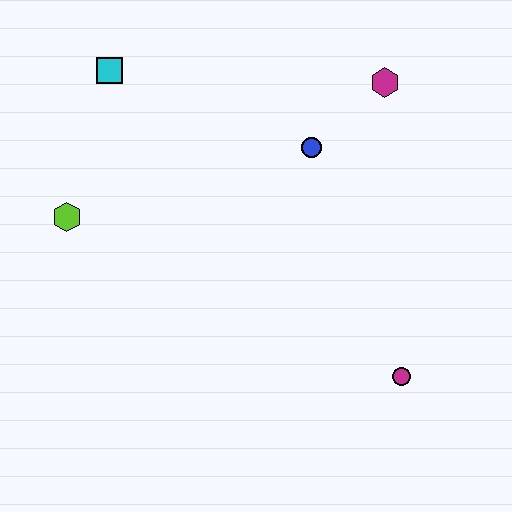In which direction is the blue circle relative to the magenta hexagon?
The blue circle is to the left of the magenta hexagon.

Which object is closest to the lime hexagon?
The cyan square is closest to the lime hexagon.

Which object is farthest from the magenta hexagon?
The lime hexagon is farthest from the magenta hexagon.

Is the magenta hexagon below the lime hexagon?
No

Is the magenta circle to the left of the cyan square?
No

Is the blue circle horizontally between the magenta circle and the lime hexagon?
Yes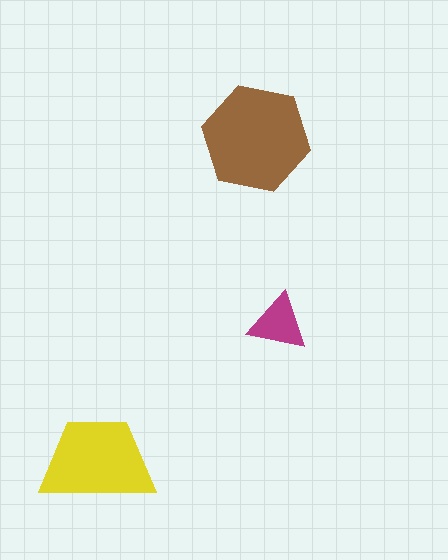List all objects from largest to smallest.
The brown hexagon, the yellow trapezoid, the magenta triangle.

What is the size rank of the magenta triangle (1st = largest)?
3rd.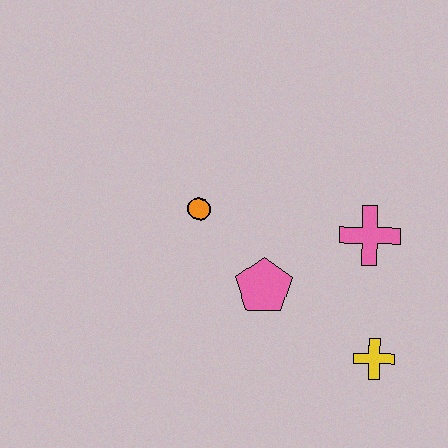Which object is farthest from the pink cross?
The orange circle is farthest from the pink cross.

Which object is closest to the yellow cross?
The pink cross is closest to the yellow cross.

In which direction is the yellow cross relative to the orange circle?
The yellow cross is to the right of the orange circle.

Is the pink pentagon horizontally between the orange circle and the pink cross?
Yes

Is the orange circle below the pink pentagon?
No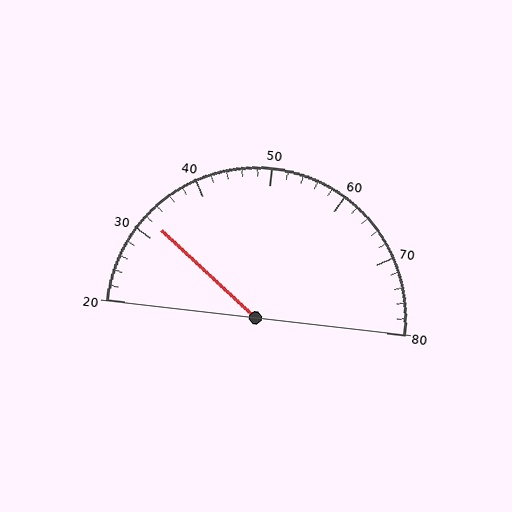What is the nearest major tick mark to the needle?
The nearest major tick mark is 30.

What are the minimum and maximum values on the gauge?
The gauge ranges from 20 to 80.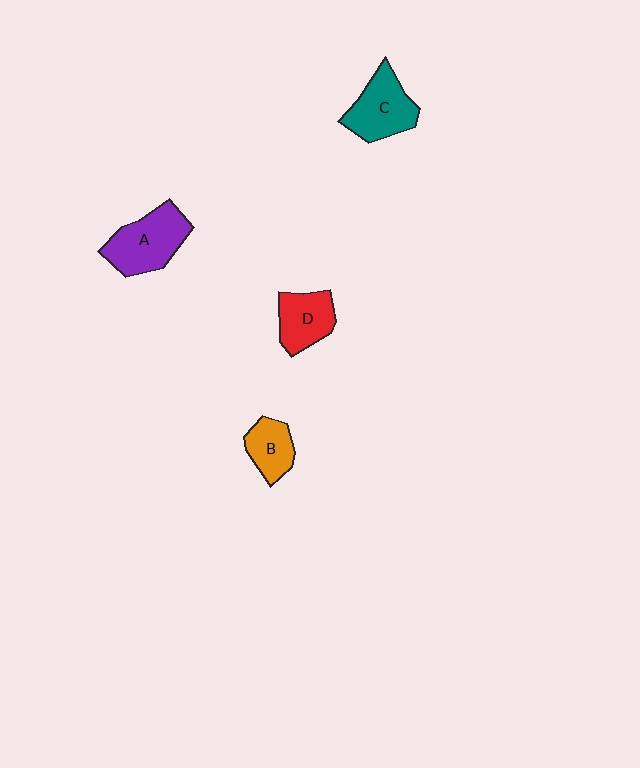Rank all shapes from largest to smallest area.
From largest to smallest: A (purple), C (teal), D (red), B (orange).